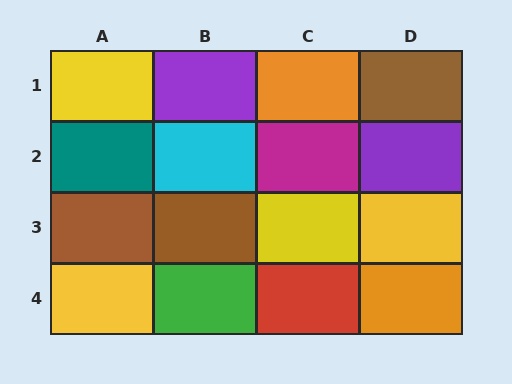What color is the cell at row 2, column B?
Cyan.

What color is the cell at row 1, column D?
Brown.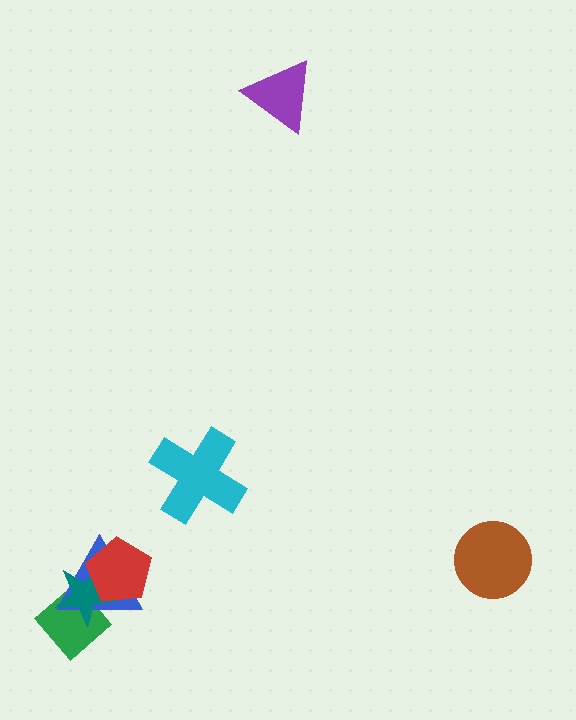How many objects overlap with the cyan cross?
0 objects overlap with the cyan cross.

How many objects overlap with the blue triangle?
3 objects overlap with the blue triangle.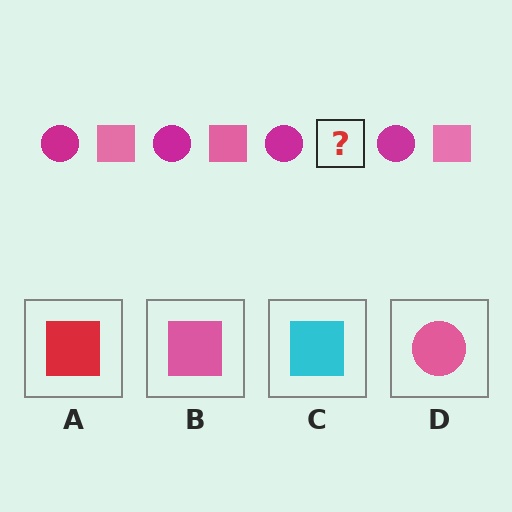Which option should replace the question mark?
Option B.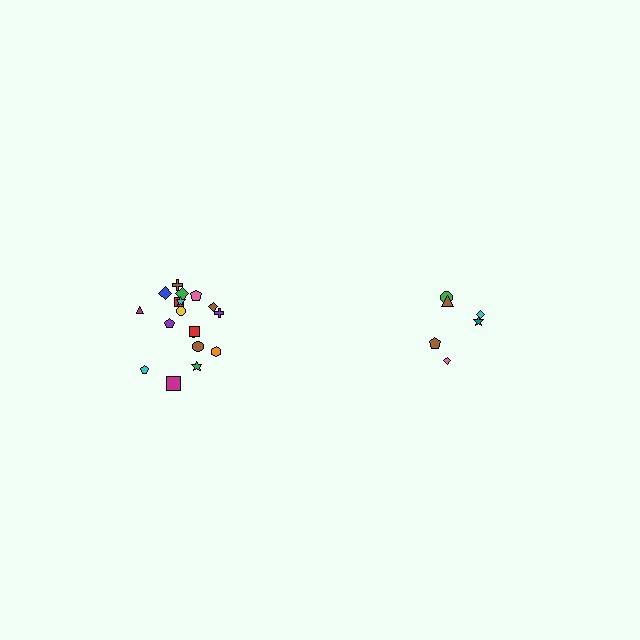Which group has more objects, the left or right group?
The left group.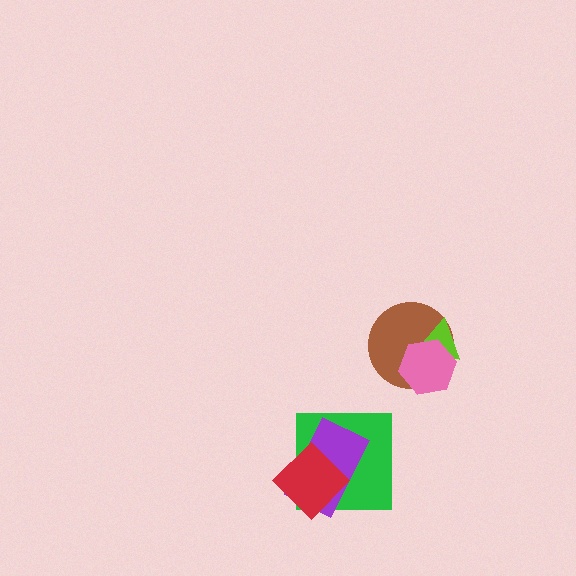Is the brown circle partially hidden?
Yes, it is partially covered by another shape.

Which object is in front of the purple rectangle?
The red diamond is in front of the purple rectangle.